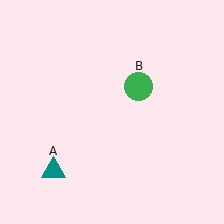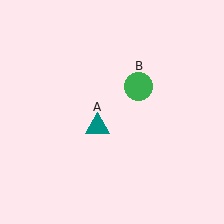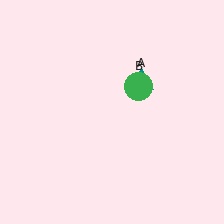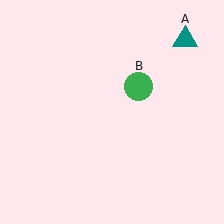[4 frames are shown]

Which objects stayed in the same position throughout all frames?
Green circle (object B) remained stationary.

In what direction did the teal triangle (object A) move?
The teal triangle (object A) moved up and to the right.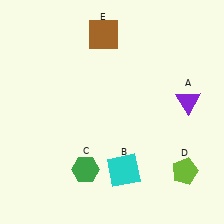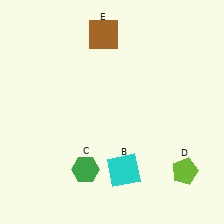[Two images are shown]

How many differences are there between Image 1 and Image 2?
There is 1 difference between the two images.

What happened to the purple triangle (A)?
The purple triangle (A) was removed in Image 2. It was in the top-right area of Image 1.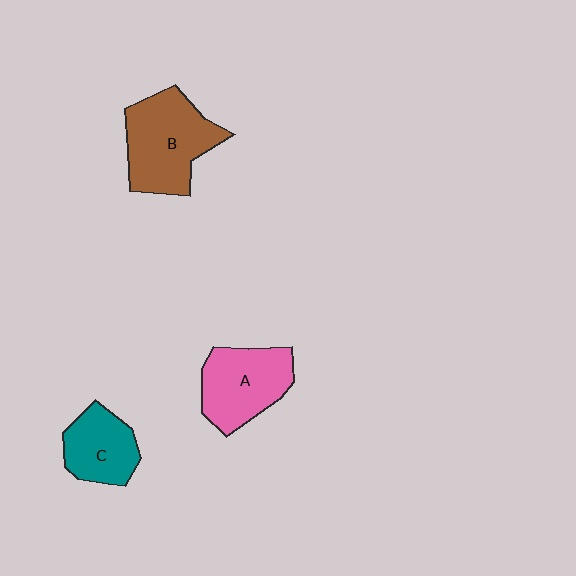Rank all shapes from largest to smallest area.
From largest to smallest: B (brown), A (pink), C (teal).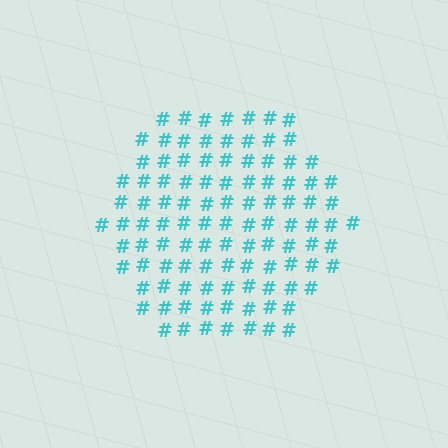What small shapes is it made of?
It is made of small hash symbols.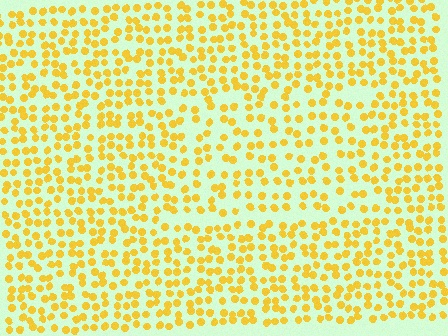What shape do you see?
I see a rectangle.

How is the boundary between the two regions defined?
The boundary is defined by a change in element density (approximately 1.5x ratio). All elements are the same color, size, and shape.